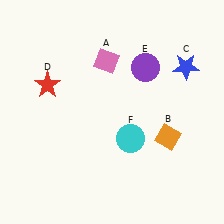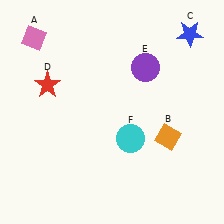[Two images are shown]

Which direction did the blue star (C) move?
The blue star (C) moved up.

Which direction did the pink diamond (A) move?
The pink diamond (A) moved left.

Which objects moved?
The objects that moved are: the pink diamond (A), the blue star (C).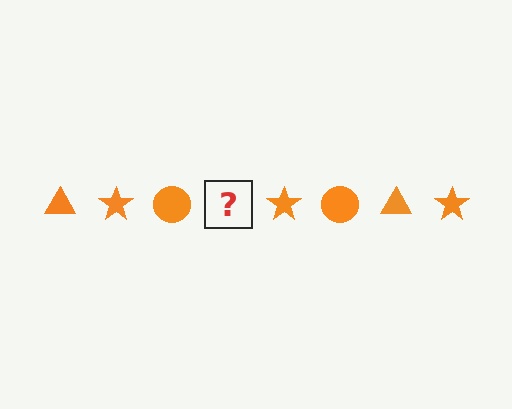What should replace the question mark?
The question mark should be replaced with an orange triangle.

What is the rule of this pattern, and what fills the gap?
The rule is that the pattern cycles through triangle, star, circle shapes in orange. The gap should be filled with an orange triangle.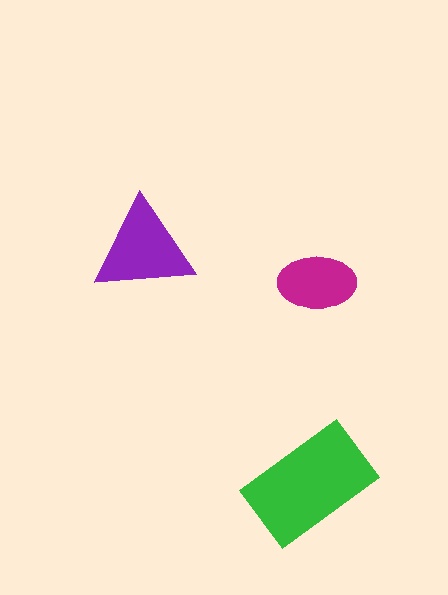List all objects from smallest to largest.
The magenta ellipse, the purple triangle, the green rectangle.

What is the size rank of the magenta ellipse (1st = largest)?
3rd.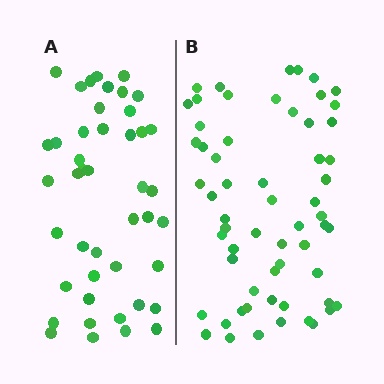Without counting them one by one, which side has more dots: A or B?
Region B (the right region) has more dots.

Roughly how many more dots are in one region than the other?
Region B has approximately 15 more dots than region A.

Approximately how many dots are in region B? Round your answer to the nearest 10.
About 60 dots.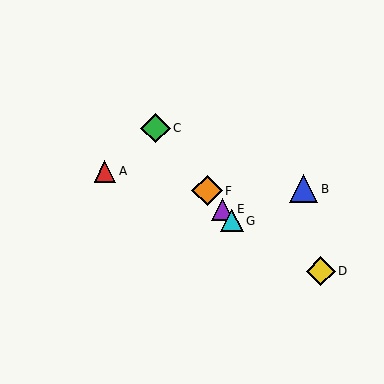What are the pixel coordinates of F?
Object F is at (207, 191).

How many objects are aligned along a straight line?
4 objects (C, E, F, G) are aligned along a straight line.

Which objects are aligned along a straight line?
Objects C, E, F, G are aligned along a straight line.